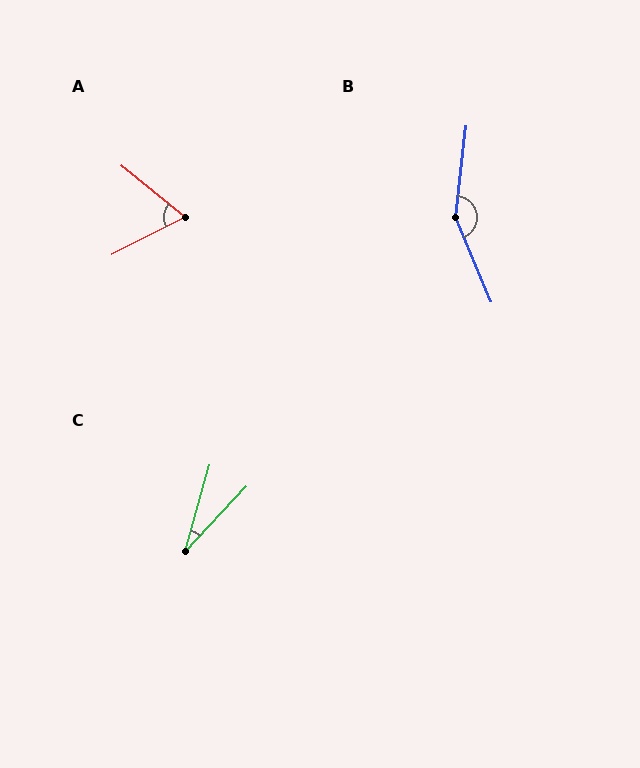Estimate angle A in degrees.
Approximately 66 degrees.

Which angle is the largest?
B, at approximately 151 degrees.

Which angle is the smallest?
C, at approximately 28 degrees.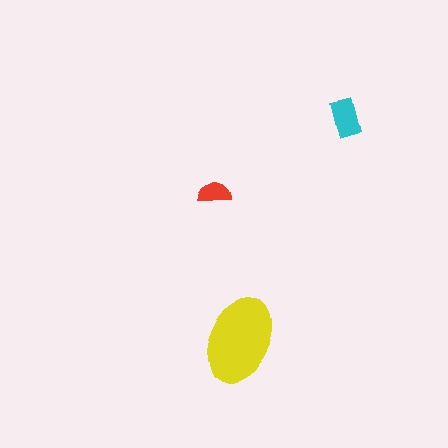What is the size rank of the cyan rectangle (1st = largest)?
2nd.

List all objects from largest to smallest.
The yellow ellipse, the cyan rectangle, the red semicircle.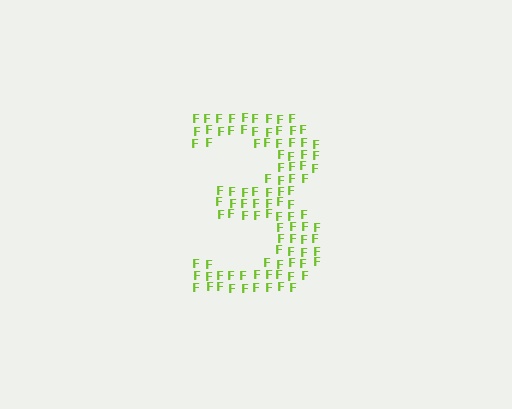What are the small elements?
The small elements are letter F's.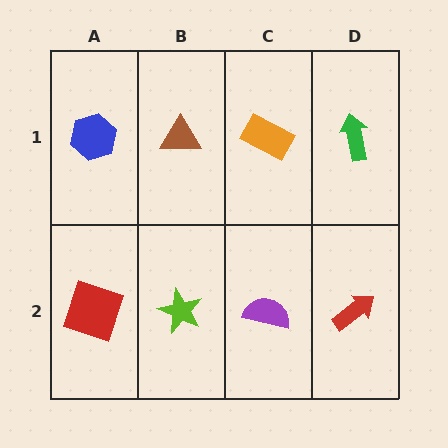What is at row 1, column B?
A brown triangle.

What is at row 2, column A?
A red square.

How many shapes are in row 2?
4 shapes.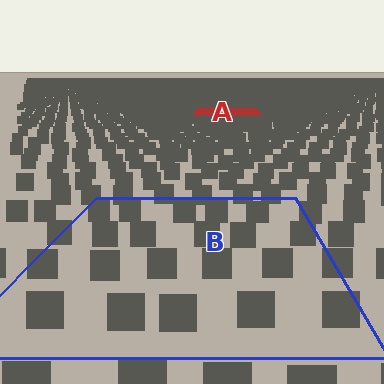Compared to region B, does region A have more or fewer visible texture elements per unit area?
Region A has more texture elements per unit area — they are packed more densely because it is farther away.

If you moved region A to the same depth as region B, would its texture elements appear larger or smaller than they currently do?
They would appear larger. At a closer depth, the same texture elements are projected at a bigger on-screen size.